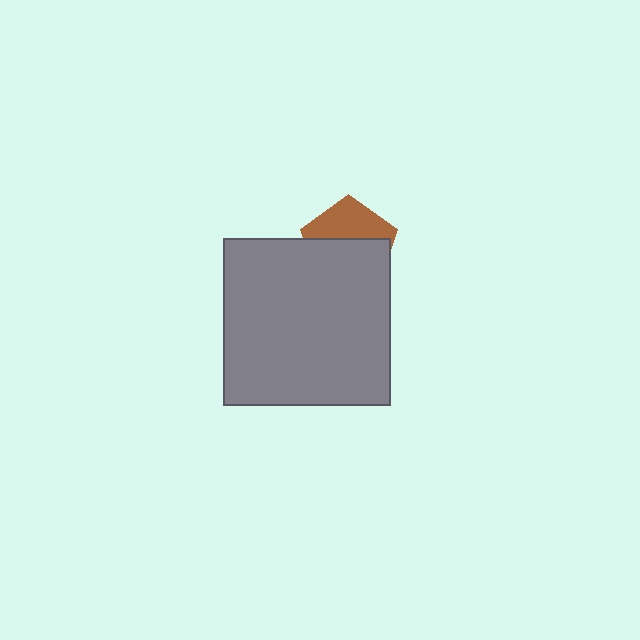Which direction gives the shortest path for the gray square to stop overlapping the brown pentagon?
Moving down gives the shortest separation.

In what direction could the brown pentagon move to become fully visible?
The brown pentagon could move up. That would shift it out from behind the gray square entirely.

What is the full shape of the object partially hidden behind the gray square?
The partially hidden object is a brown pentagon.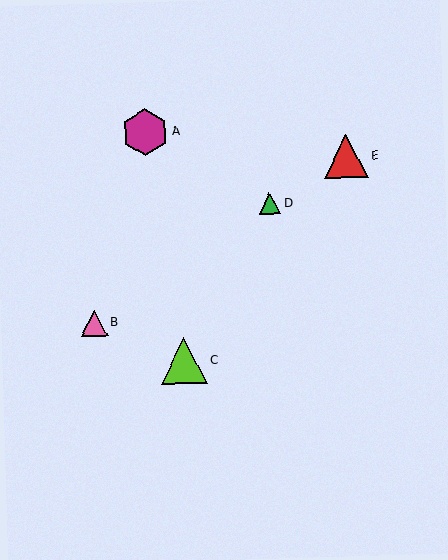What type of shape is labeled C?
Shape C is a lime triangle.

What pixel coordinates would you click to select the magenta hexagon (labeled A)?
Click at (145, 132) to select the magenta hexagon A.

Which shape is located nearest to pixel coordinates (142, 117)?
The magenta hexagon (labeled A) at (145, 132) is nearest to that location.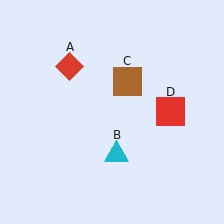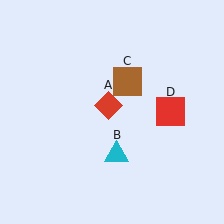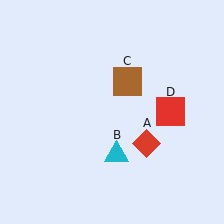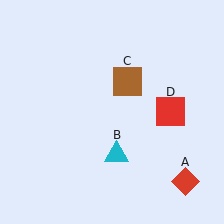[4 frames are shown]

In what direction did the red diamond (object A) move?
The red diamond (object A) moved down and to the right.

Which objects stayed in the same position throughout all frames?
Cyan triangle (object B) and brown square (object C) and red square (object D) remained stationary.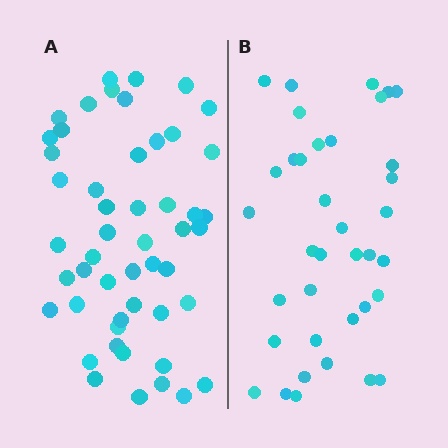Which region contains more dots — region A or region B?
Region A (the left region) has more dots.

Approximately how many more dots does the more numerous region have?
Region A has approximately 15 more dots than region B.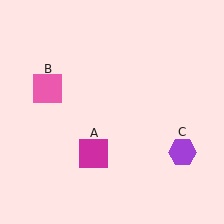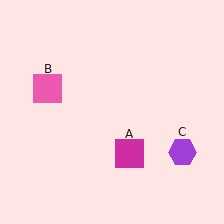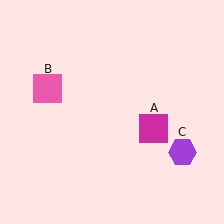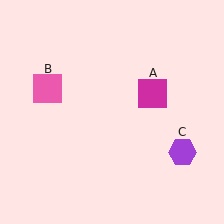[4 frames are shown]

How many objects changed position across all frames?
1 object changed position: magenta square (object A).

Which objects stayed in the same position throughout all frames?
Pink square (object B) and purple hexagon (object C) remained stationary.